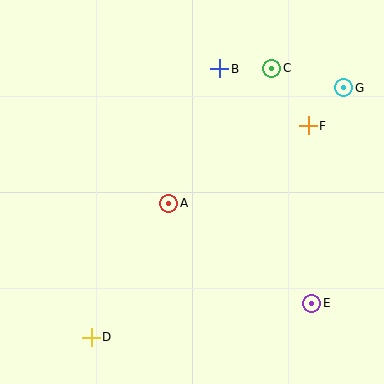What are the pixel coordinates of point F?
Point F is at (308, 126).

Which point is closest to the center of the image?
Point A at (169, 203) is closest to the center.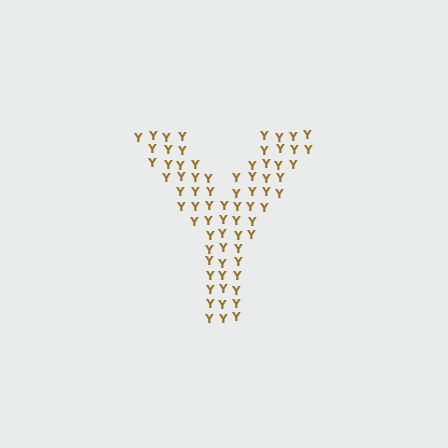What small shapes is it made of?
It is made of small letter Y's.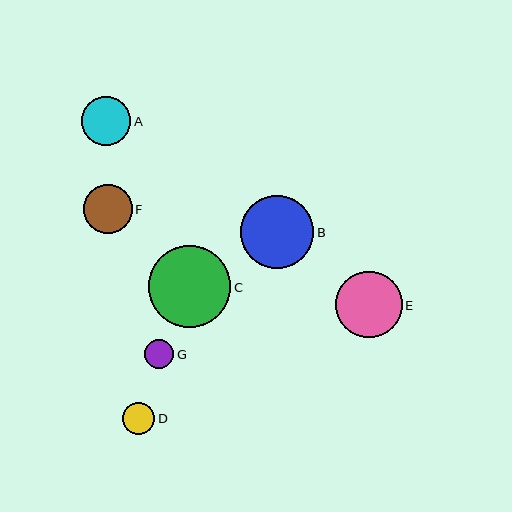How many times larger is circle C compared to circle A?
Circle C is approximately 1.7 times the size of circle A.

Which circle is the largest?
Circle C is the largest with a size of approximately 82 pixels.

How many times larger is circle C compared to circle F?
Circle C is approximately 1.7 times the size of circle F.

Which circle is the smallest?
Circle G is the smallest with a size of approximately 29 pixels.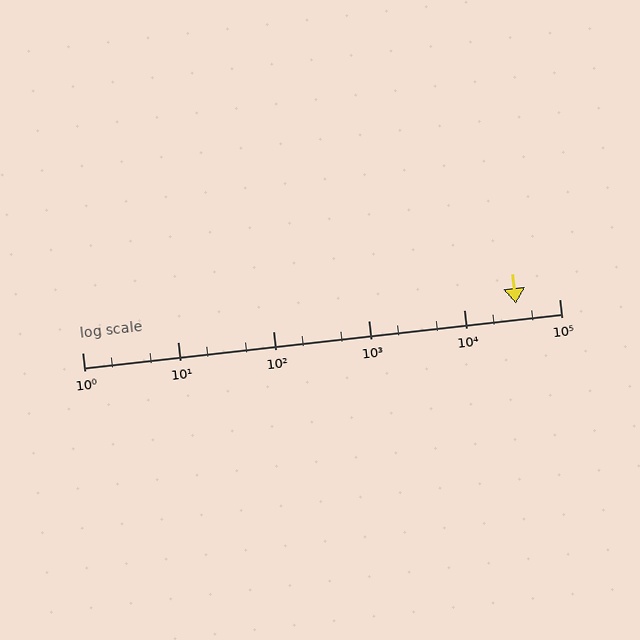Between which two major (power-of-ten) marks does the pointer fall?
The pointer is between 10000 and 100000.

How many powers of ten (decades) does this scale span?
The scale spans 5 decades, from 1 to 100000.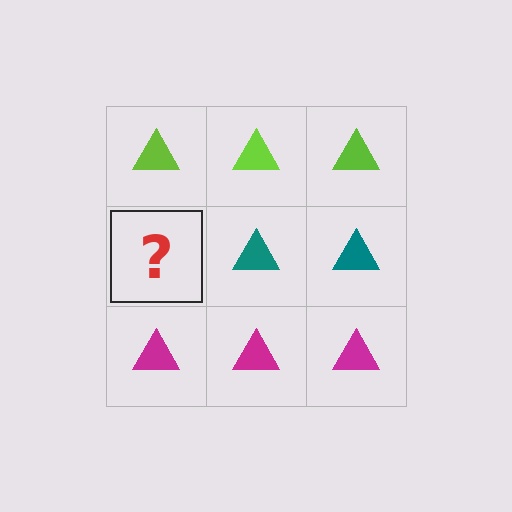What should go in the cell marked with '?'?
The missing cell should contain a teal triangle.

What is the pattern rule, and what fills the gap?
The rule is that each row has a consistent color. The gap should be filled with a teal triangle.